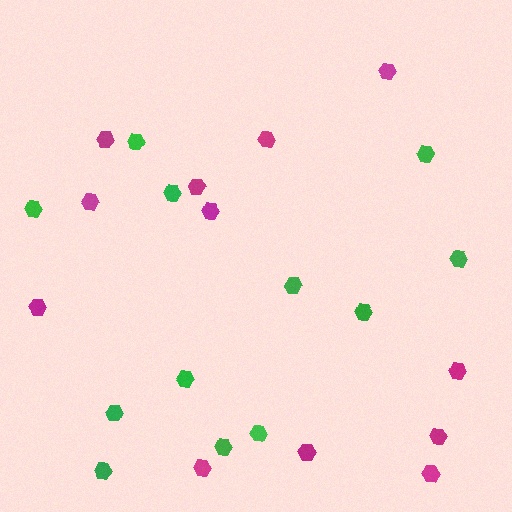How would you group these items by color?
There are 2 groups: one group of magenta hexagons (12) and one group of green hexagons (12).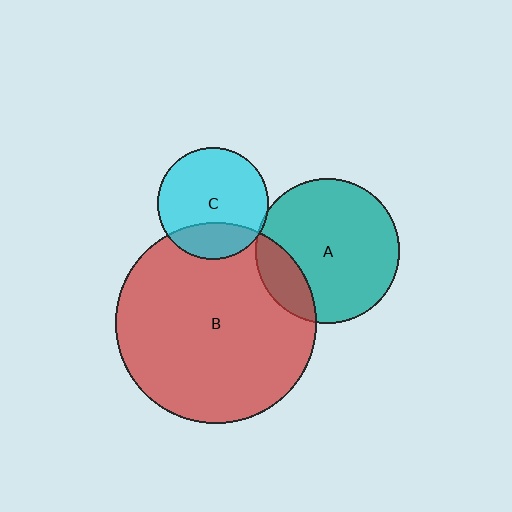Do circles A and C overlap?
Yes.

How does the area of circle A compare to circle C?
Approximately 1.7 times.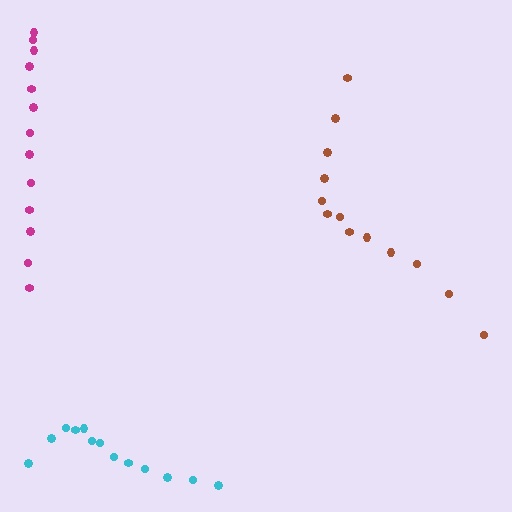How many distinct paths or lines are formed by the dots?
There are 3 distinct paths.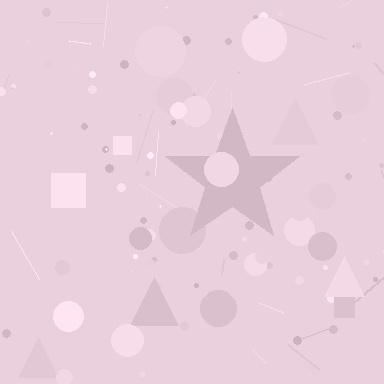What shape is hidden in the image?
A star is hidden in the image.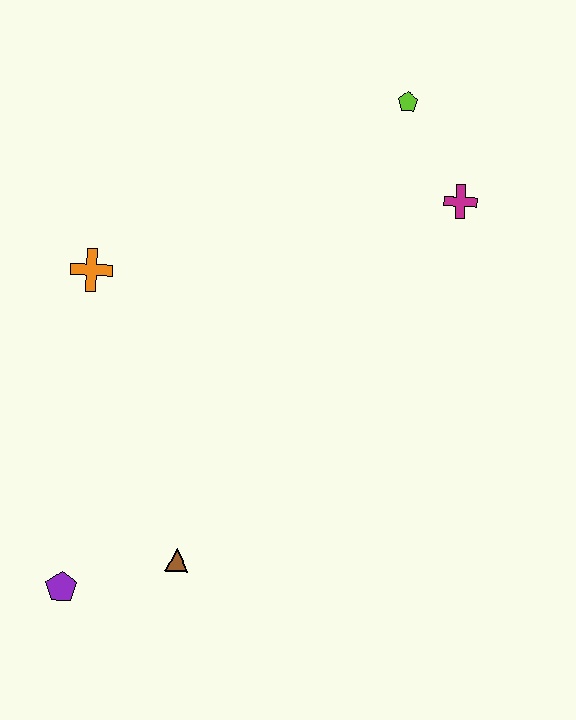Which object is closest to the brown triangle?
The purple pentagon is closest to the brown triangle.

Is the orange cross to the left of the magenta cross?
Yes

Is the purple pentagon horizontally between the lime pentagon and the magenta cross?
No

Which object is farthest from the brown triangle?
The lime pentagon is farthest from the brown triangle.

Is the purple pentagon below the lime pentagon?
Yes